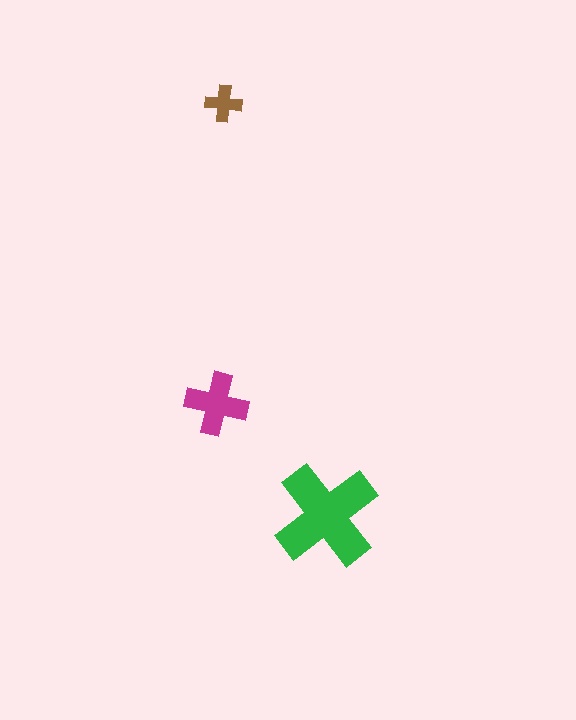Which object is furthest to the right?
The green cross is rightmost.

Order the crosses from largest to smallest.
the green one, the magenta one, the brown one.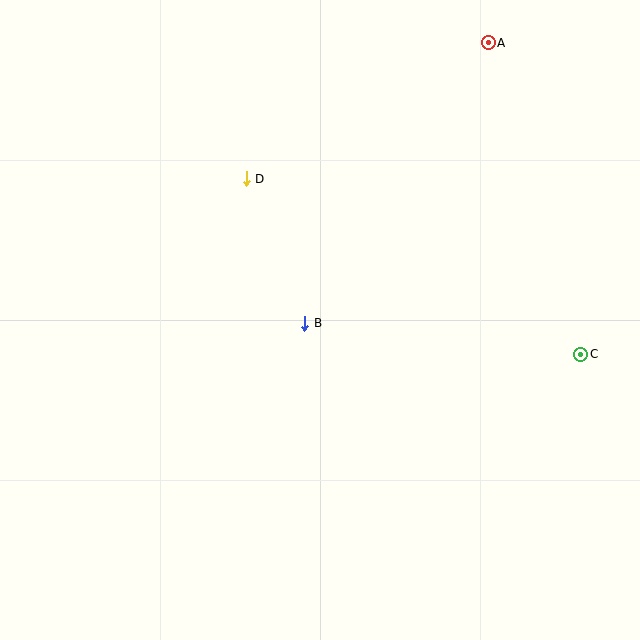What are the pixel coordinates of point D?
Point D is at (246, 179).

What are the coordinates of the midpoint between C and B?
The midpoint between C and B is at (443, 339).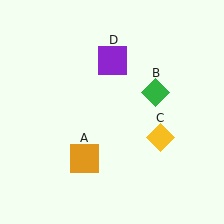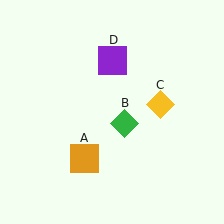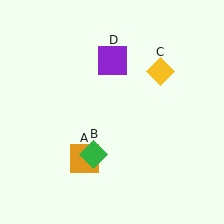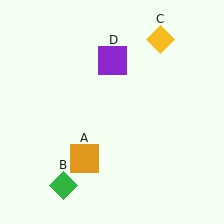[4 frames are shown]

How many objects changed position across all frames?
2 objects changed position: green diamond (object B), yellow diamond (object C).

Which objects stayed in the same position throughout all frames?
Orange square (object A) and purple square (object D) remained stationary.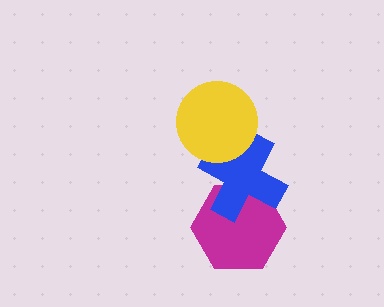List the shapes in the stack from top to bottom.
From top to bottom: the yellow circle, the blue cross, the magenta hexagon.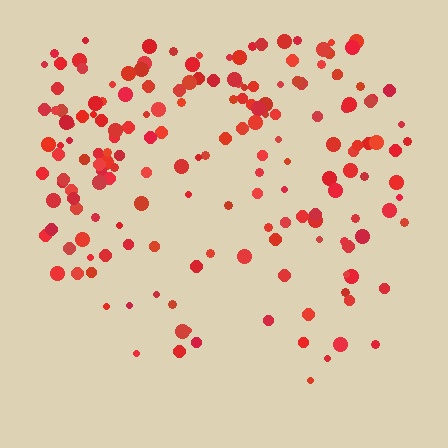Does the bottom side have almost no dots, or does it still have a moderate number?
Still a moderate number, just noticeably fewer than the top.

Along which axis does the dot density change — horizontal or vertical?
Vertical.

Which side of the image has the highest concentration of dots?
The top.